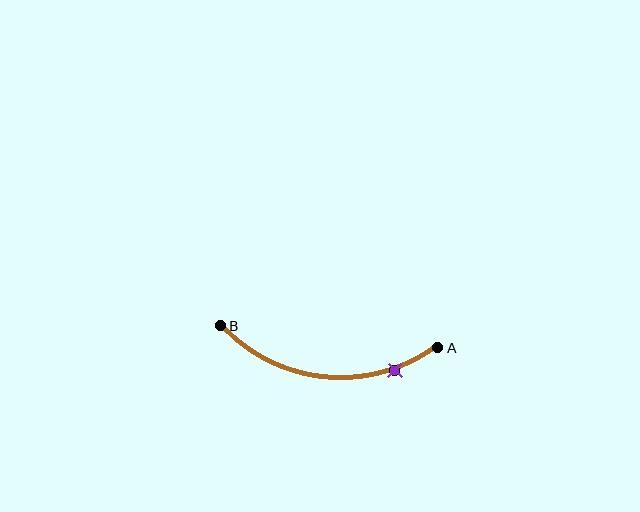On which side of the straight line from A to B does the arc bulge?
The arc bulges below the straight line connecting A and B.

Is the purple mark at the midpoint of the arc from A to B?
No. The purple mark lies on the arc but is closer to endpoint A. The arc midpoint would be at the point on the curve equidistant along the arc from both A and B.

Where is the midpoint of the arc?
The arc midpoint is the point on the curve farthest from the straight line joining A and B. It sits below that line.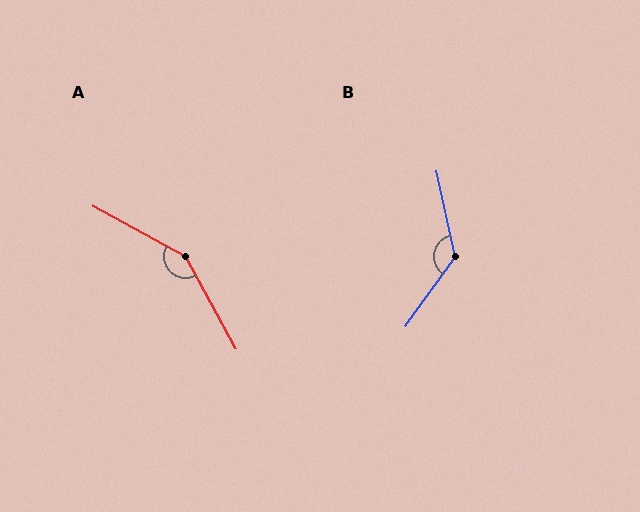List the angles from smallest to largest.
B (132°), A (147°).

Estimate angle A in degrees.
Approximately 147 degrees.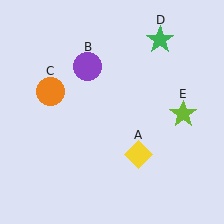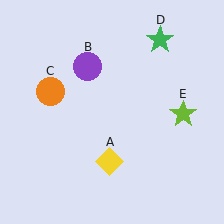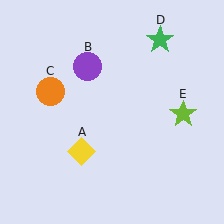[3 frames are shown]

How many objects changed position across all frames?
1 object changed position: yellow diamond (object A).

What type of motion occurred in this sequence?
The yellow diamond (object A) rotated clockwise around the center of the scene.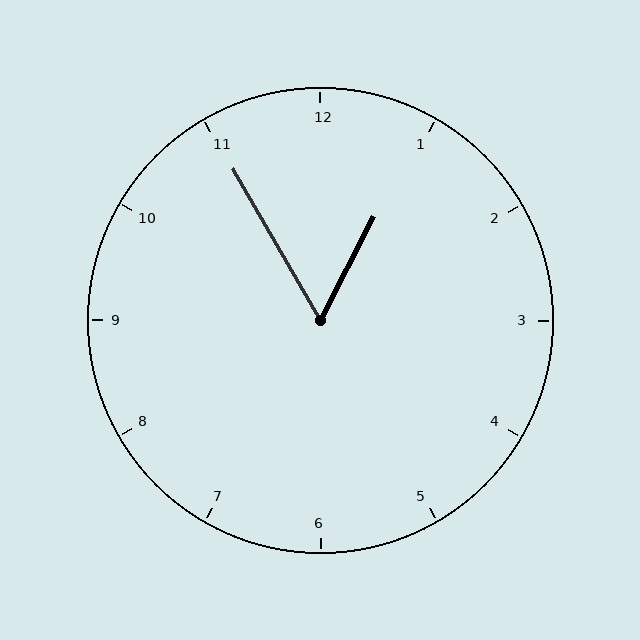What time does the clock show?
12:55.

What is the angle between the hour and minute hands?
Approximately 58 degrees.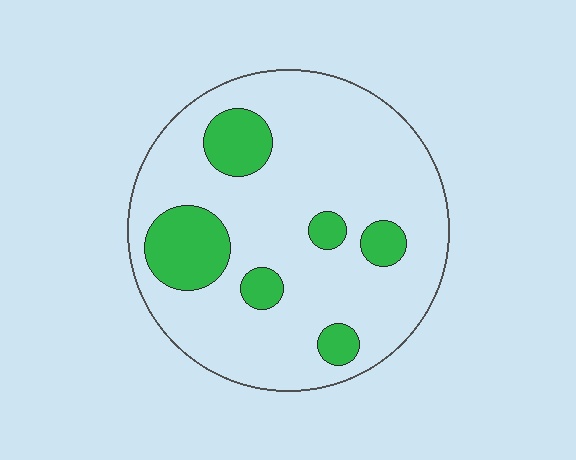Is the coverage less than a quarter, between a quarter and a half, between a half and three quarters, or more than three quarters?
Less than a quarter.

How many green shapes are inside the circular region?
6.